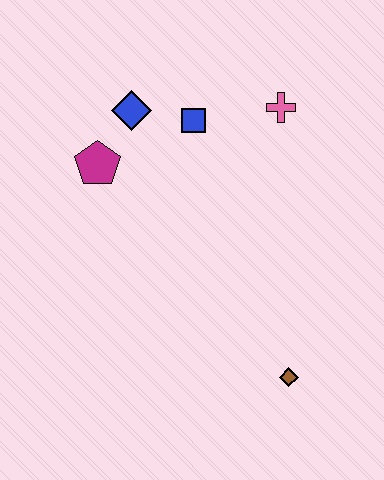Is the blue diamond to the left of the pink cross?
Yes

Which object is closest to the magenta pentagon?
The blue diamond is closest to the magenta pentagon.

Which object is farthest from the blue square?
The brown diamond is farthest from the blue square.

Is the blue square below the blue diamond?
Yes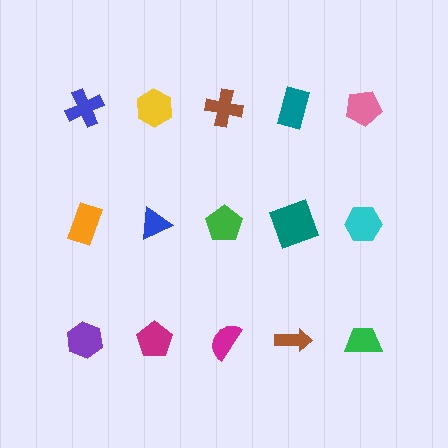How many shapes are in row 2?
5 shapes.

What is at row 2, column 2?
A blue triangle.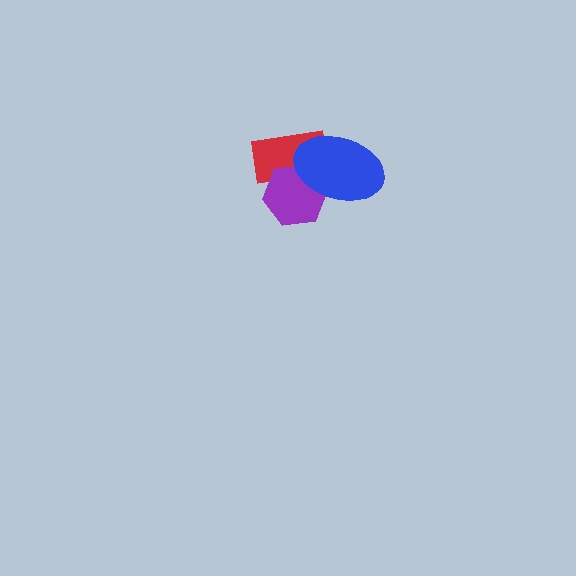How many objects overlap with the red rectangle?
2 objects overlap with the red rectangle.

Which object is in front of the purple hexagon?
The blue ellipse is in front of the purple hexagon.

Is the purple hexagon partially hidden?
Yes, it is partially covered by another shape.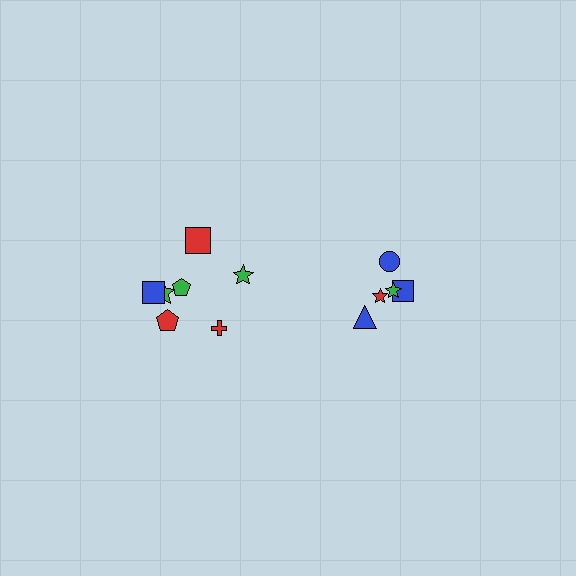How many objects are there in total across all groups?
There are 12 objects.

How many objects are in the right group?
There are 5 objects.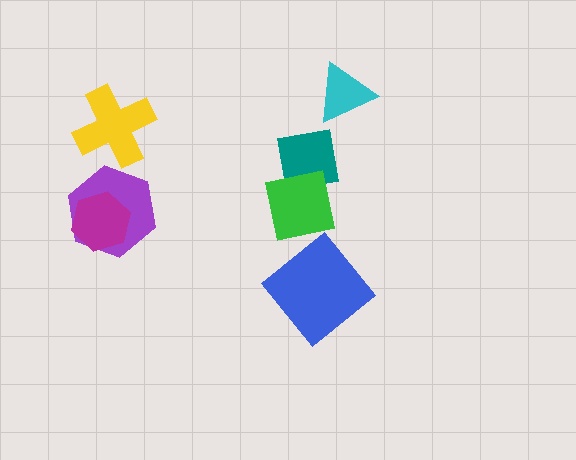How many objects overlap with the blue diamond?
0 objects overlap with the blue diamond.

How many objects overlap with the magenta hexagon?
1 object overlaps with the magenta hexagon.